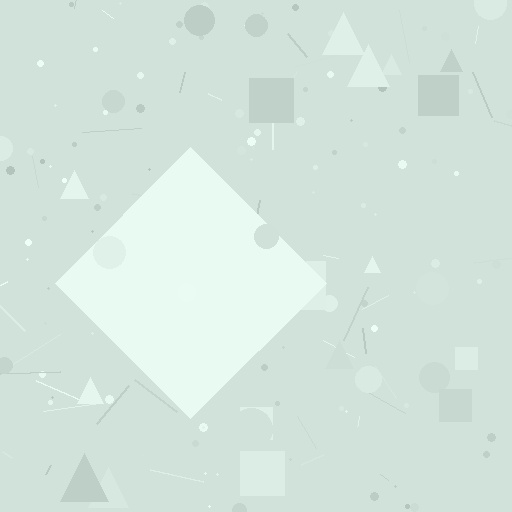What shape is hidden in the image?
A diamond is hidden in the image.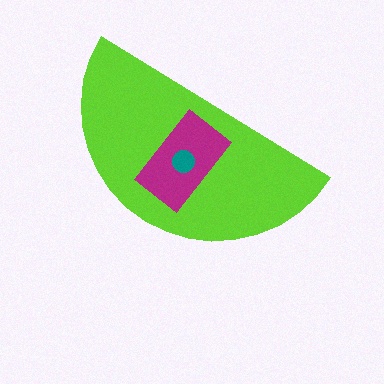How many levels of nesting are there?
3.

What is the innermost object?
The teal circle.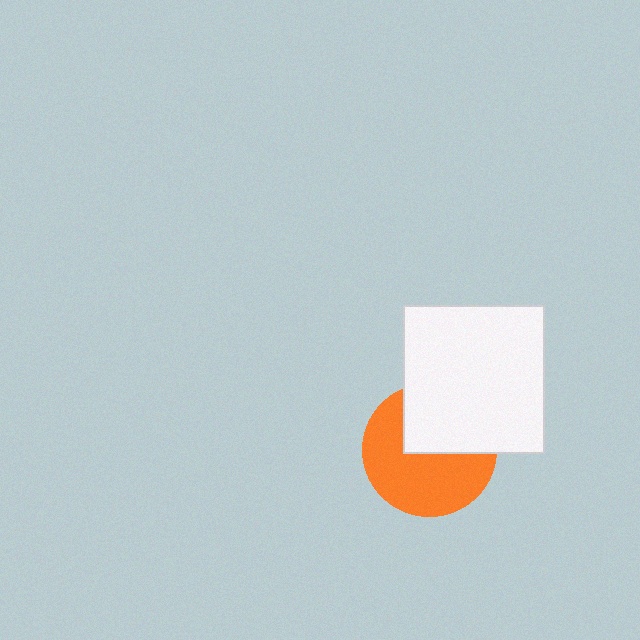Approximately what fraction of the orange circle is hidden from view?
Roughly 39% of the orange circle is hidden behind the white rectangle.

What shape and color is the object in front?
The object in front is a white rectangle.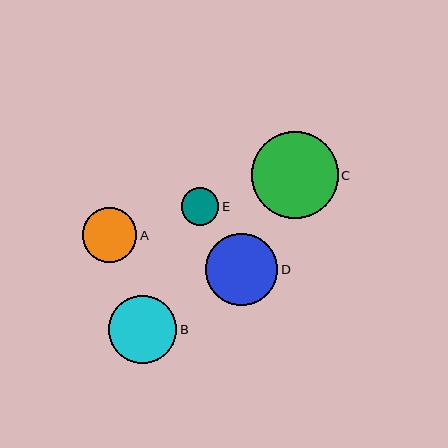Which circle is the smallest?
Circle E is the smallest with a size of approximately 38 pixels.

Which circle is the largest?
Circle C is the largest with a size of approximately 87 pixels.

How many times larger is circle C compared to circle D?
Circle C is approximately 1.2 times the size of circle D.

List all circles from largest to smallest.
From largest to smallest: C, D, B, A, E.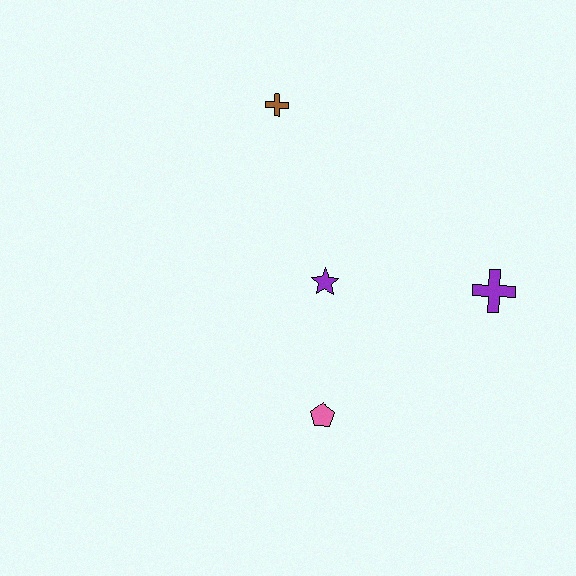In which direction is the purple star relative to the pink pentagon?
The purple star is above the pink pentagon.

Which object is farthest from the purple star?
The brown cross is farthest from the purple star.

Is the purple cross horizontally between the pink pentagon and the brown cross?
No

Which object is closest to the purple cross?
The purple star is closest to the purple cross.